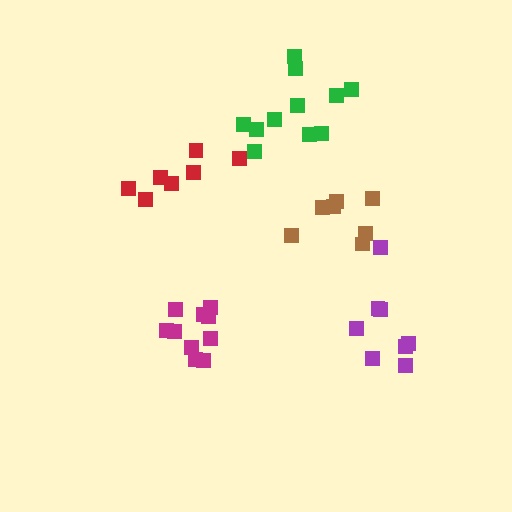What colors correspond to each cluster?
The clusters are colored: red, brown, magenta, purple, green.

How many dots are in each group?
Group 1: 7 dots, Group 2: 7 dots, Group 3: 10 dots, Group 4: 8 dots, Group 5: 11 dots (43 total).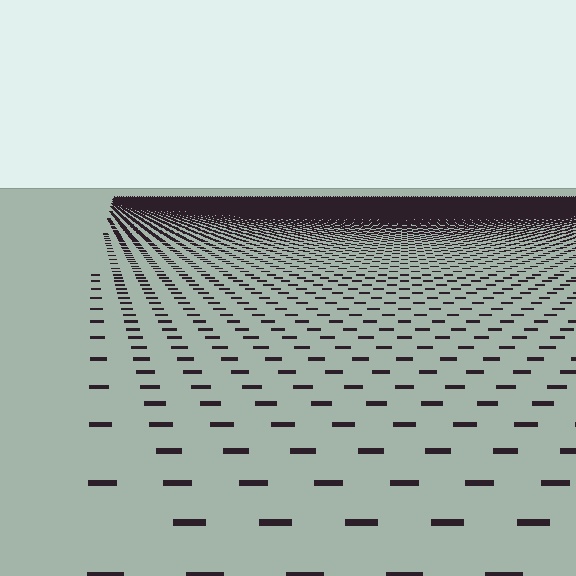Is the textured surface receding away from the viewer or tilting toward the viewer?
The surface is receding away from the viewer. Texture elements get smaller and denser toward the top.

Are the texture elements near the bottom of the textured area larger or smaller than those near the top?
Larger. Near the bottom, elements are closer to the viewer and appear at a bigger on-screen size.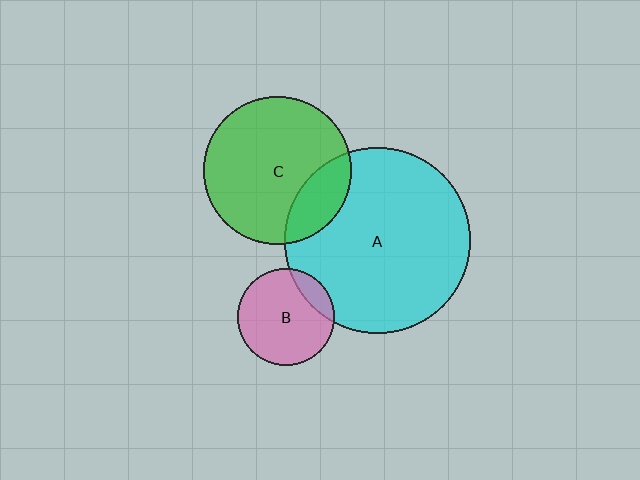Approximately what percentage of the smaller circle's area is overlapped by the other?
Approximately 15%.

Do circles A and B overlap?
Yes.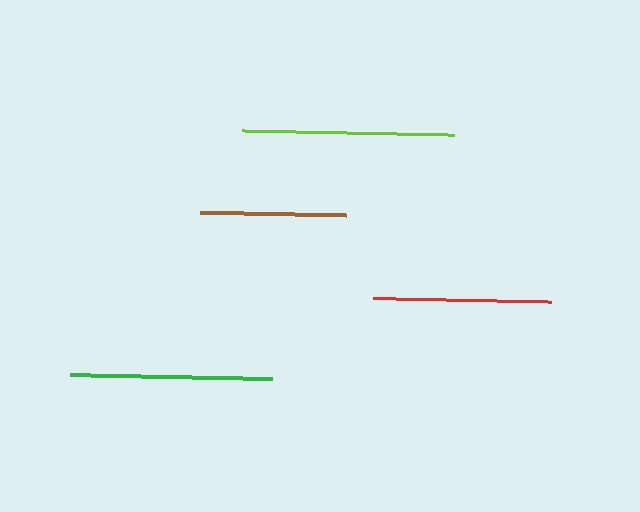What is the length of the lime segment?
The lime segment is approximately 212 pixels long.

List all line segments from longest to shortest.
From longest to shortest: lime, green, red, brown.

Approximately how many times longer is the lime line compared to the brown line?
The lime line is approximately 1.5 times the length of the brown line.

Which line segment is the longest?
The lime line is the longest at approximately 212 pixels.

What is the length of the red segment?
The red segment is approximately 178 pixels long.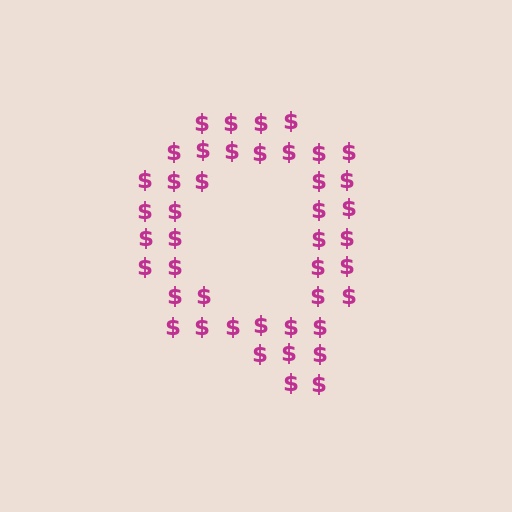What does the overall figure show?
The overall figure shows the letter Q.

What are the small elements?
The small elements are dollar signs.